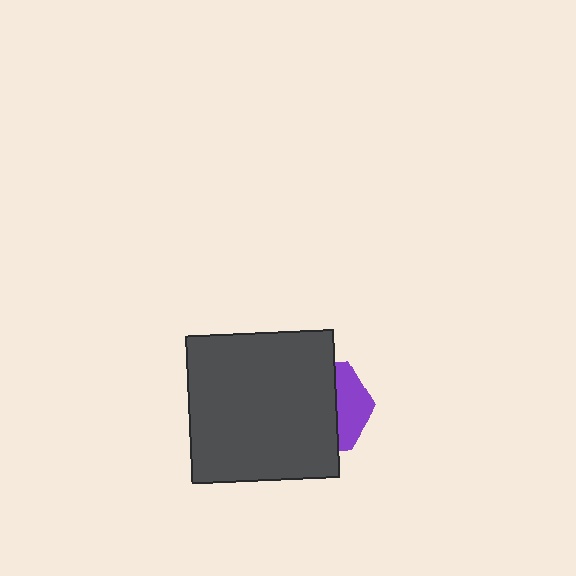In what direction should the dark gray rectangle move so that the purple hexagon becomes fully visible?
The dark gray rectangle should move left. That is the shortest direction to clear the overlap and leave the purple hexagon fully visible.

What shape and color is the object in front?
The object in front is a dark gray rectangle.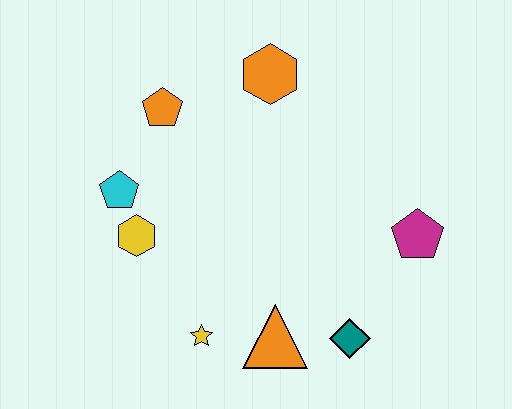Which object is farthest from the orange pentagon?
The teal diamond is farthest from the orange pentagon.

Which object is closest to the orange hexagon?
The orange pentagon is closest to the orange hexagon.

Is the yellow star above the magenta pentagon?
No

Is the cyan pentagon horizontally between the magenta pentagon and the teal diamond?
No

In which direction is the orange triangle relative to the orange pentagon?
The orange triangle is below the orange pentagon.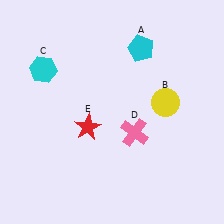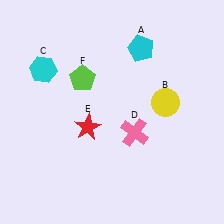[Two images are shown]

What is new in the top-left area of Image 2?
A lime pentagon (F) was added in the top-left area of Image 2.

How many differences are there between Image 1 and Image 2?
There is 1 difference between the two images.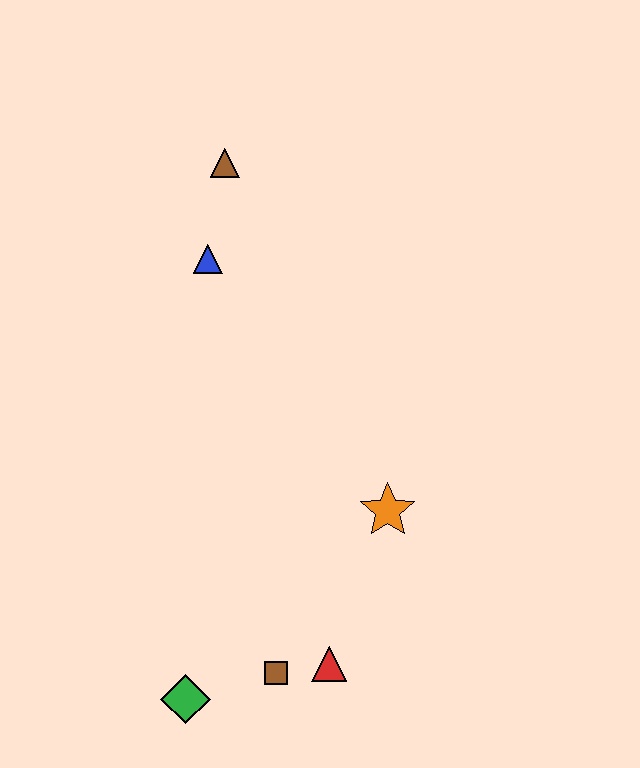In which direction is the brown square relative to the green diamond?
The brown square is to the right of the green diamond.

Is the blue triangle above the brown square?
Yes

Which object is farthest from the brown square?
The brown triangle is farthest from the brown square.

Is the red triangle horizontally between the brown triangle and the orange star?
Yes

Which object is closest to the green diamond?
The brown square is closest to the green diamond.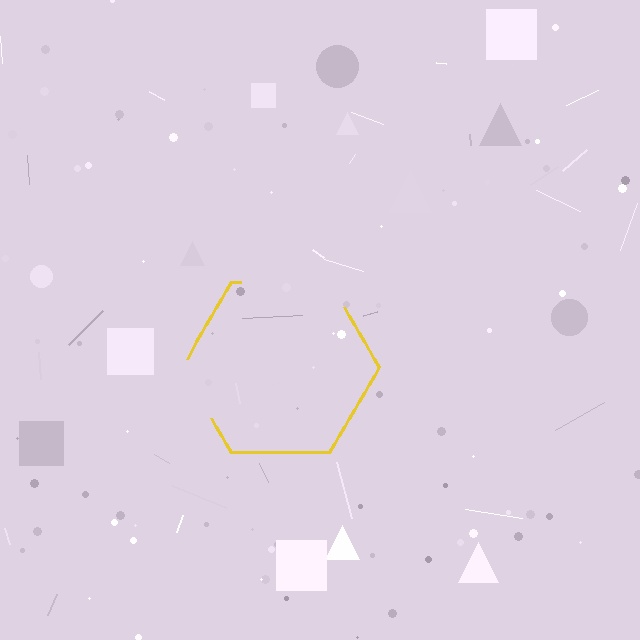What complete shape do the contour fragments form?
The contour fragments form a hexagon.